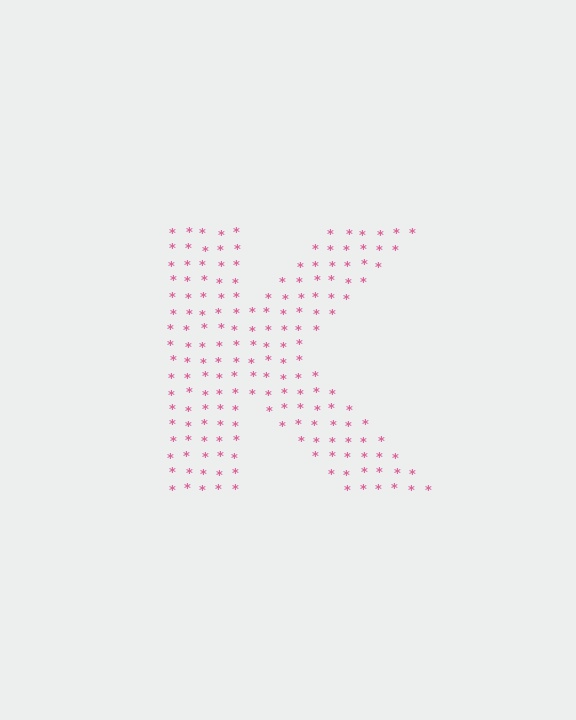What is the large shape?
The large shape is the letter K.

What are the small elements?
The small elements are asterisks.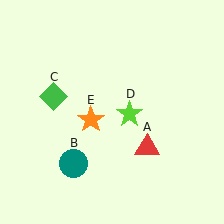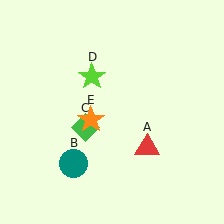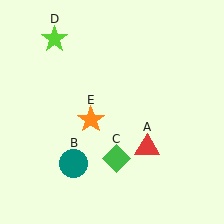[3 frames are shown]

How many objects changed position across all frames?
2 objects changed position: green diamond (object C), lime star (object D).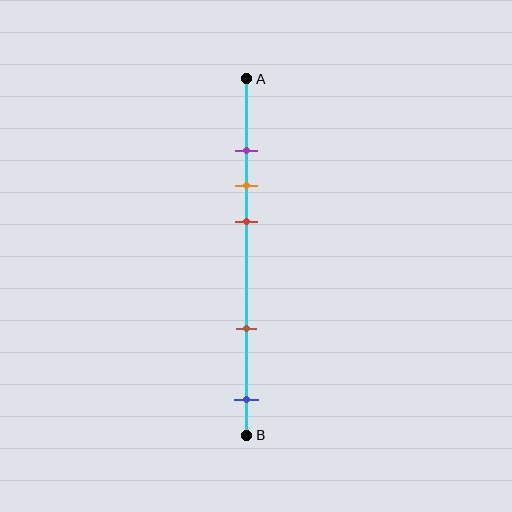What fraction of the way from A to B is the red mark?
The red mark is approximately 40% (0.4) of the way from A to B.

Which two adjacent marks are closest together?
The purple and orange marks are the closest adjacent pair.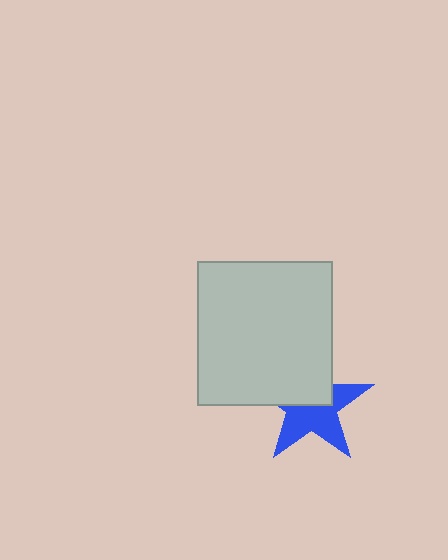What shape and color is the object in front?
The object in front is a light gray rectangle.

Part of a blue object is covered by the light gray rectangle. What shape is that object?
It is a star.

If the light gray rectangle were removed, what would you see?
You would see the complete blue star.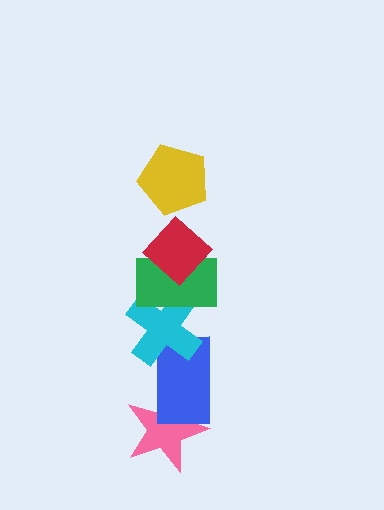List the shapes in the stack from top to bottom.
From top to bottom: the yellow pentagon, the red diamond, the green rectangle, the cyan cross, the blue rectangle, the pink star.